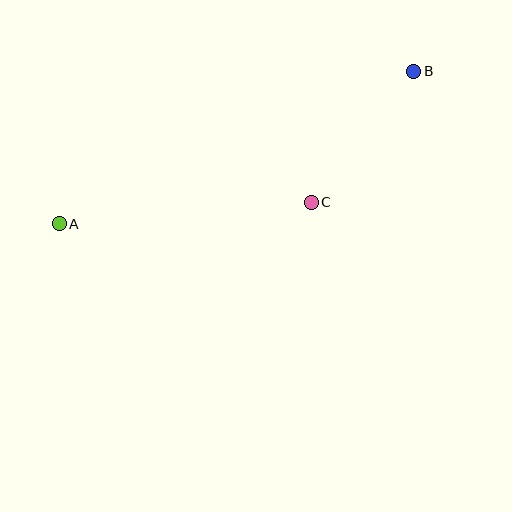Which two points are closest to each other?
Points B and C are closest to each other.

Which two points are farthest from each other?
Points A and B are farthest from each other.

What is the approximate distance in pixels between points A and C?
The distance between A and C is approximately 253 pixels.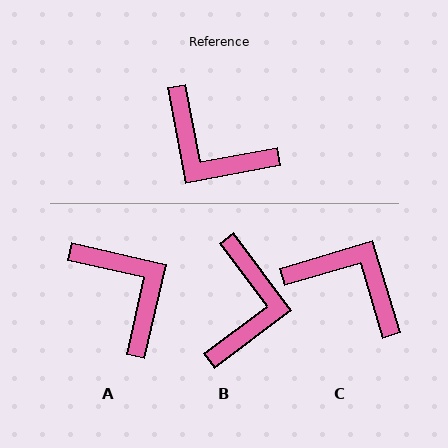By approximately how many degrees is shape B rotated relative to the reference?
Approximately 116 degrees counter-clockwise.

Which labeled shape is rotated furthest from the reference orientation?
C, about 174 degrees away.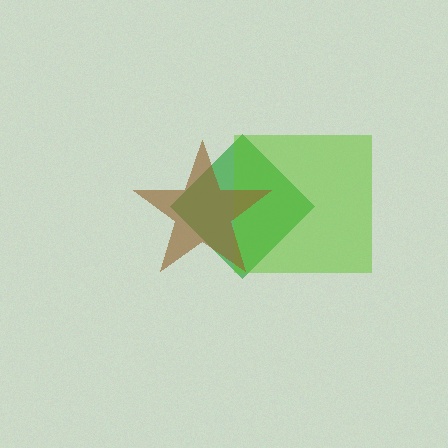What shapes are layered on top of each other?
The layered shapes are: a green diamond, a lime square, a brown star.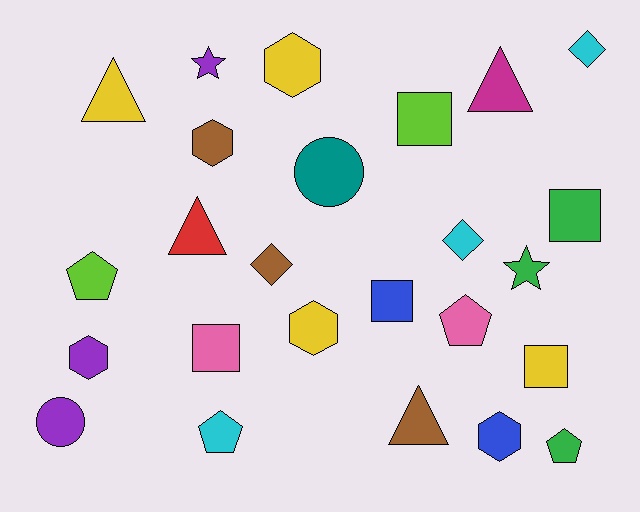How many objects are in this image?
There are 25 objects.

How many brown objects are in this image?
There are 3 brown objects.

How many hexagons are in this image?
There are 5 hexagons.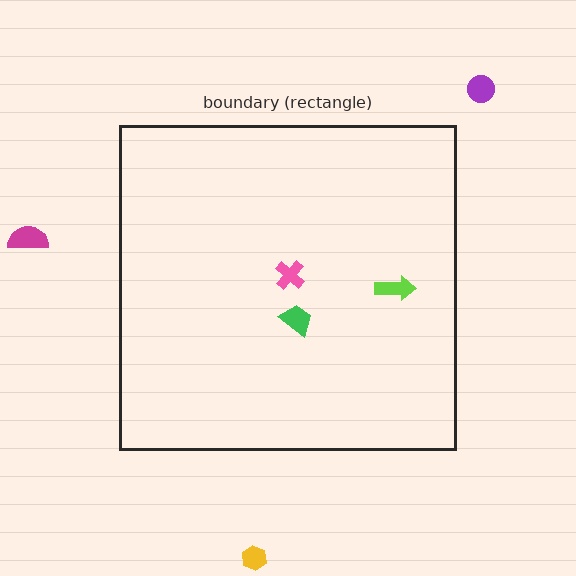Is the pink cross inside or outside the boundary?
Inside.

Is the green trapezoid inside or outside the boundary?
Inside.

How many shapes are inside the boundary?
3 inside, 3 outside.